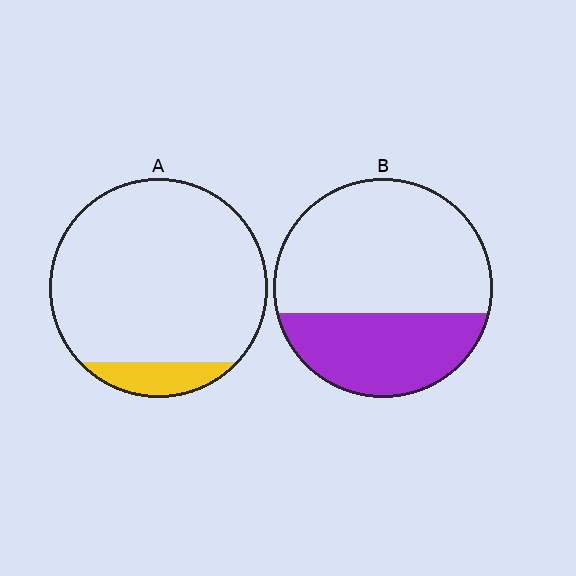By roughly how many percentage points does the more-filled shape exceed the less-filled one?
By roughly 25 percentage points (B over A).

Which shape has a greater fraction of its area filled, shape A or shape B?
Shape B.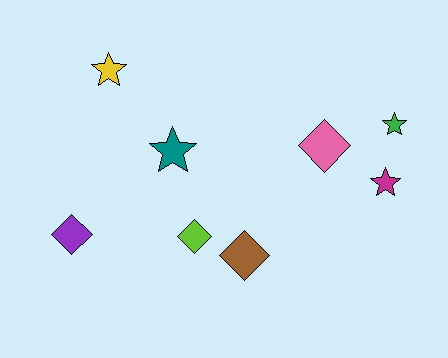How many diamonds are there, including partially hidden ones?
There are 4 diamonds.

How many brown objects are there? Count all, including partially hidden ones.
There is 1 brown object.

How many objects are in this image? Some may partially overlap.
There are 8 objects.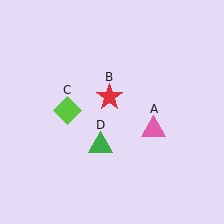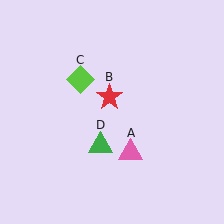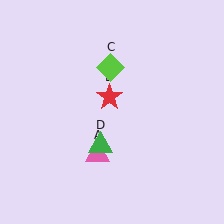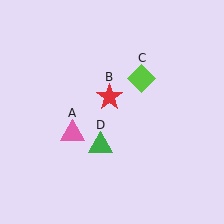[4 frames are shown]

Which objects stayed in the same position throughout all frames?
Red star (object B) and green triangle (object D) remained stationary.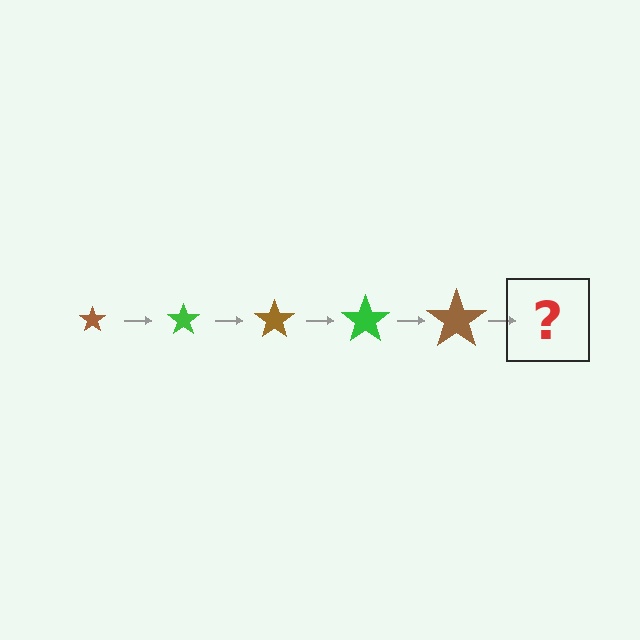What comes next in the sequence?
The next element should be a green star, larger than the previous one.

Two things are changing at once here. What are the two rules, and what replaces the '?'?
The two rules are that the star grows larger each step and the color cycles through brown and green. The '?' should be a green star, larger than the previous one.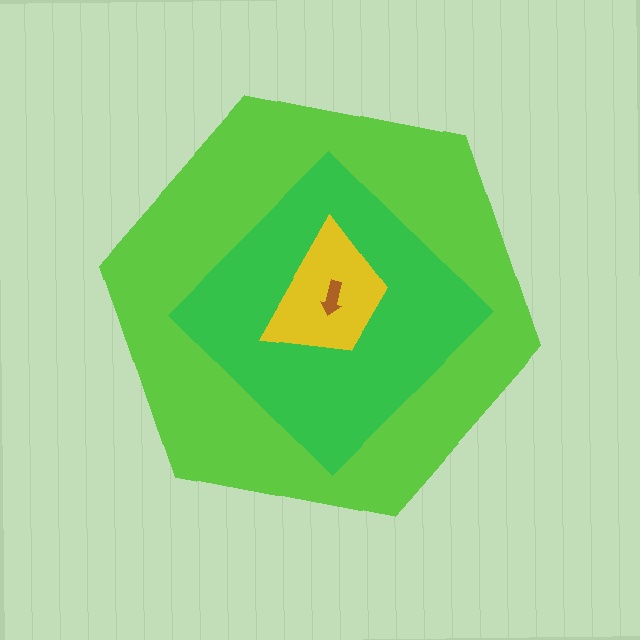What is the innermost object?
The brown arrow.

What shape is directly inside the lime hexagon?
The green diamond.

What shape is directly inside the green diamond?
The yellow trapezoid.